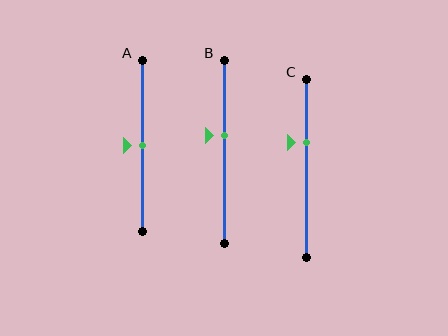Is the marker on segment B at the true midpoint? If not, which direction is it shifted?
No, the marker on segment B is shifted upward by about 9% of the segment length.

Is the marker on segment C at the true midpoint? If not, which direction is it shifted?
No, the marker on segment C is shifted upward by about 14% of the segment length.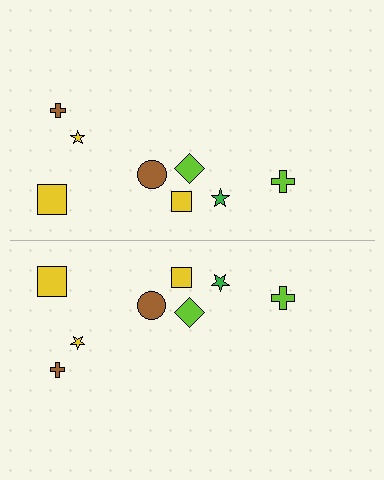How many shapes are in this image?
There are 16 shapes in this image.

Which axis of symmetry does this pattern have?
The pattern has a horizontal axis of symmetry running through the center of the image.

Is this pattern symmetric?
Yes, this pattern has bilateral (reflection) symmetry.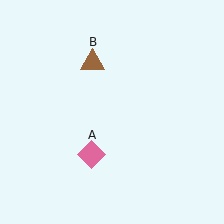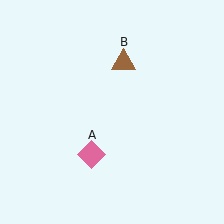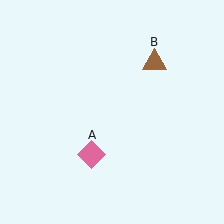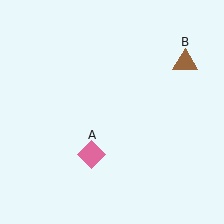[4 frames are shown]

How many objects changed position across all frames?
1 object changed position: brown triangle (object B).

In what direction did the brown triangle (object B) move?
The brown triangle (object B) moved right.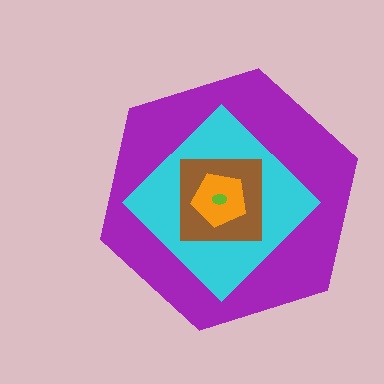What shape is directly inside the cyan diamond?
The brown square.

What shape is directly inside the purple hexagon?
The cyan diamond.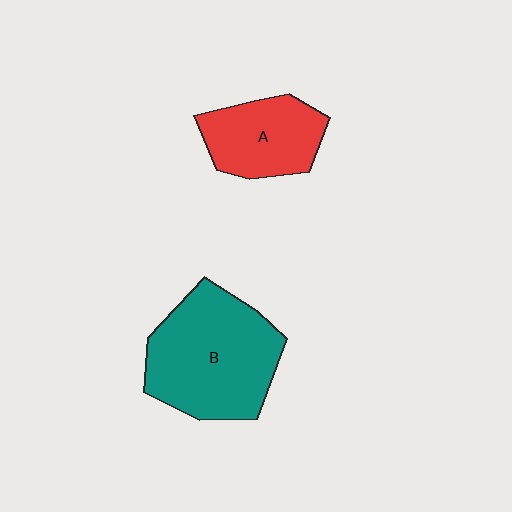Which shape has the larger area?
Shape B (teal).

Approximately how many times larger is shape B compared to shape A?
Approximately 1.7 times.